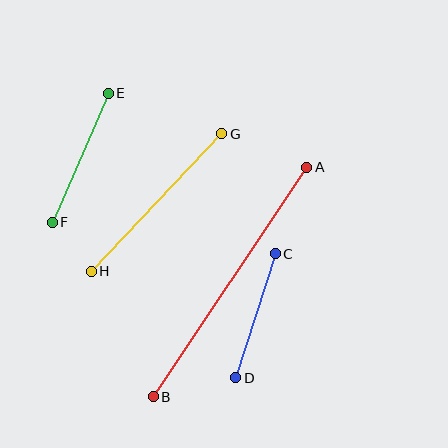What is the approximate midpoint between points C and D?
The midpoint is at approximately (256, 316) pixels.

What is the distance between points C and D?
The distance is approximately 130 pixels.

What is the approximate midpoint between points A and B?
The midpoint is at approximately (230, 282) pixels.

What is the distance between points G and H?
The distance is approximately 189 pixels.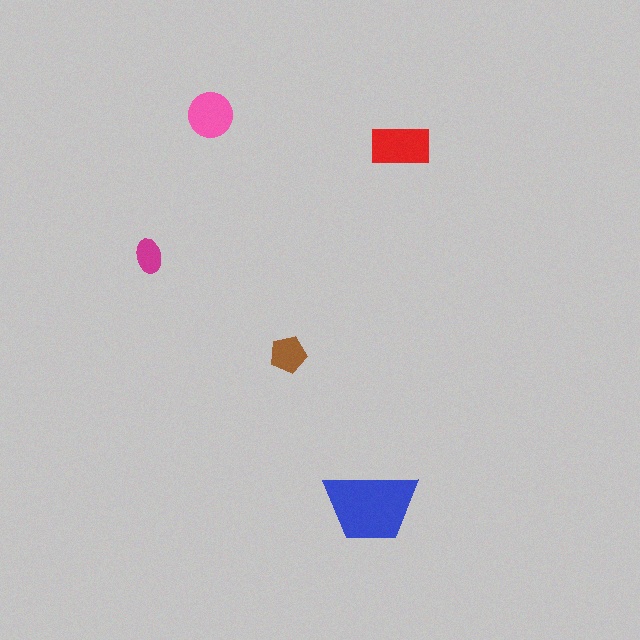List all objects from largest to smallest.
The blue trapezoid, the red rectangle, the pink circle, the brown pentagon, the magenta ellipse.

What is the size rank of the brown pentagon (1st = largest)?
4th.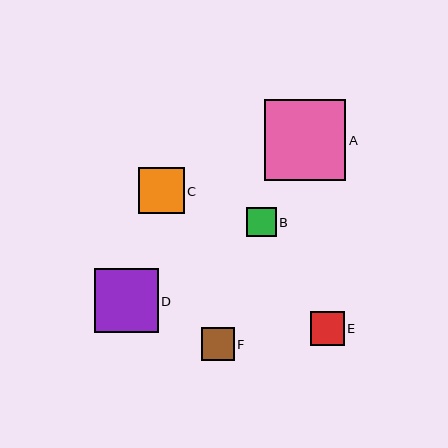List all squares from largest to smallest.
From largest to smallest: A, D, C, E, F, B.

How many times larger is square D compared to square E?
Square D is approximately 1.9 times the size of square E.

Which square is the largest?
Square A is the largest with a size of approximately 81 pixels.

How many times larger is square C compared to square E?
Square C is approximately 1.4 times the size of square E.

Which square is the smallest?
Square B is the smallest with a size of approximately 29 pixels.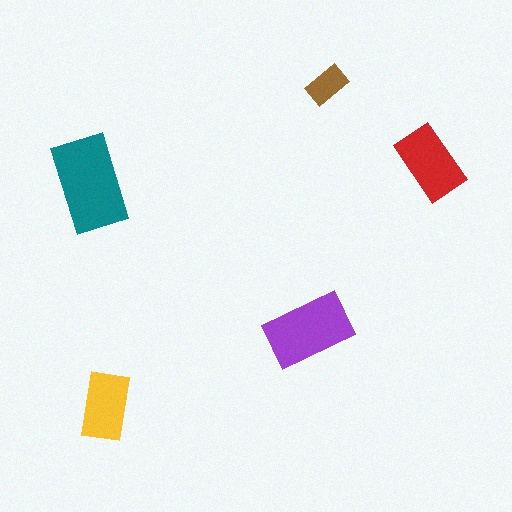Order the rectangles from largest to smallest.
the teal one, the purple one, the red one, the yellow one, the brown one.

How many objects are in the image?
There are 5 objects in the image.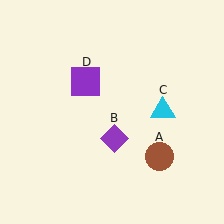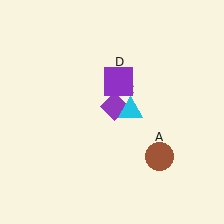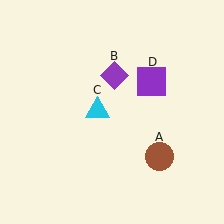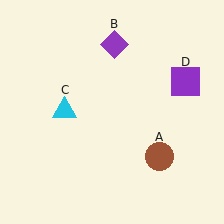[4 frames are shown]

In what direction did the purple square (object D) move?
The purple square (object D) moved right.